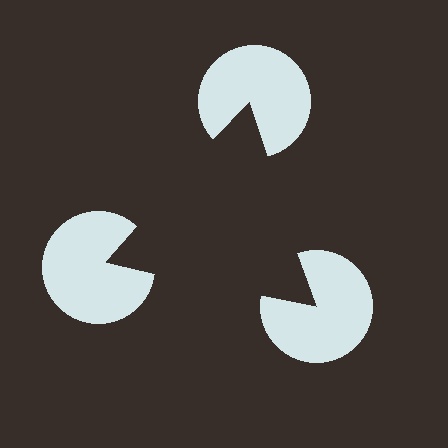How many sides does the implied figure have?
3 sides.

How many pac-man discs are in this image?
There are 3 — one at each vertex of the illusory triangle.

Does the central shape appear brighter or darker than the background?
It typically appears slightly darker than the background, even though no actual brightness change is drawn.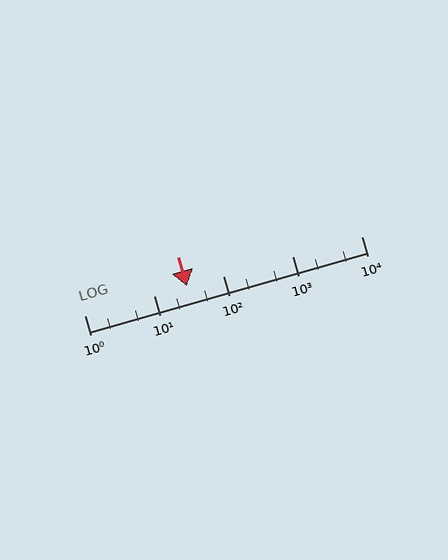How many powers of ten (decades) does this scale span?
The scale spans 4 decades, from 1 to 10000.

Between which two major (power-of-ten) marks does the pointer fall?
The pointer is between 10 and 100.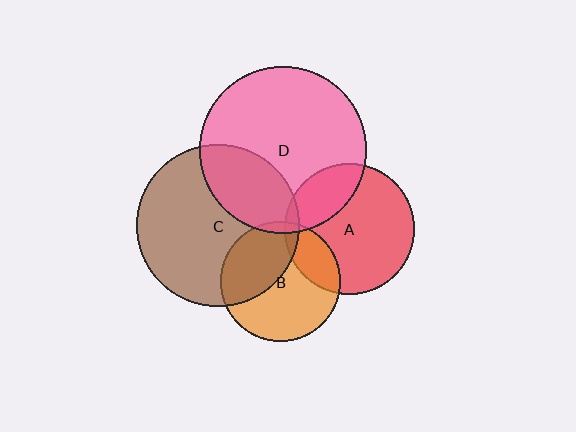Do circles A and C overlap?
Yes.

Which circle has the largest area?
Circle D (pink).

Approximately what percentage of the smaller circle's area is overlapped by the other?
Approximately 5%.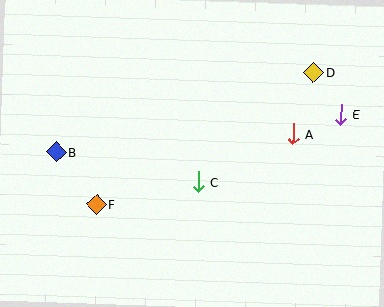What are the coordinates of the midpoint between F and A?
The midpoint between F and A is at (195, 169).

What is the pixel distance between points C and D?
The distance between C and D is 159 pixels.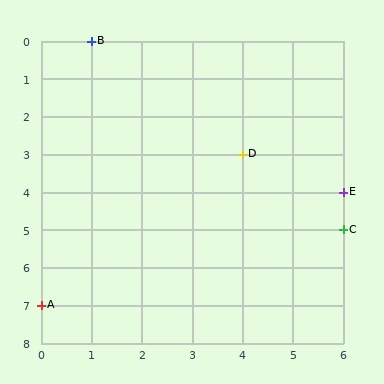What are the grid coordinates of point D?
Point D is at grid coordinates (4, 3).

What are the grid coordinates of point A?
Point A is at grid coordinates (0, 7).